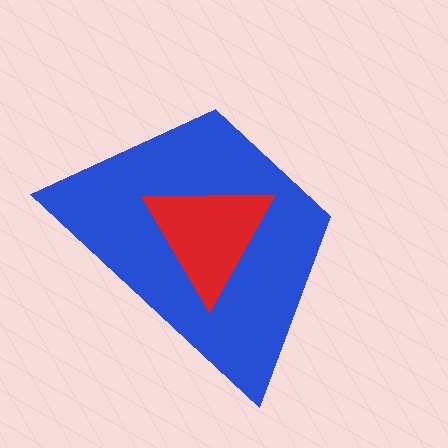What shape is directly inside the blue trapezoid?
The red triangle.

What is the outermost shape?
The blue trapezoid.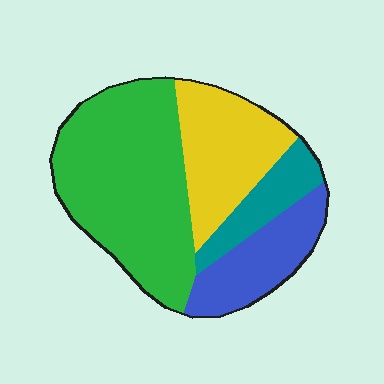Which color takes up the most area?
Green, at roughly 45%.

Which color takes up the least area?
Teal, at roughly 10%.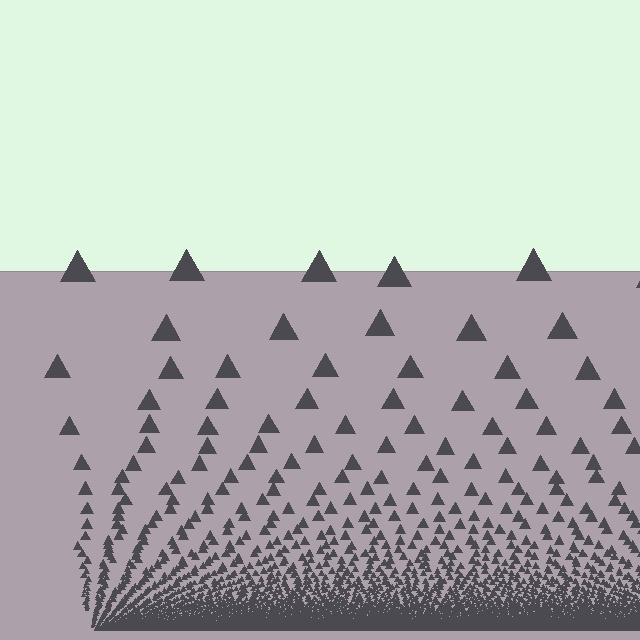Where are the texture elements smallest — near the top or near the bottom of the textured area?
Near the bottom.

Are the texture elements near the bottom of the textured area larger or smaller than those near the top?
Smaller. The gradient is inverted — elements near the bottom are smaller and denser.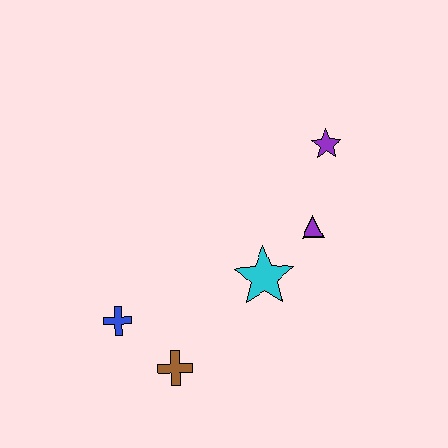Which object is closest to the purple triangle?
The cyan star is closest to the purple triangle.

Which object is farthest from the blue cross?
The purple star is farthest from the blue cross.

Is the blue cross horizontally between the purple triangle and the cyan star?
No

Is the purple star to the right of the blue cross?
Yes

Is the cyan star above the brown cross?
Yes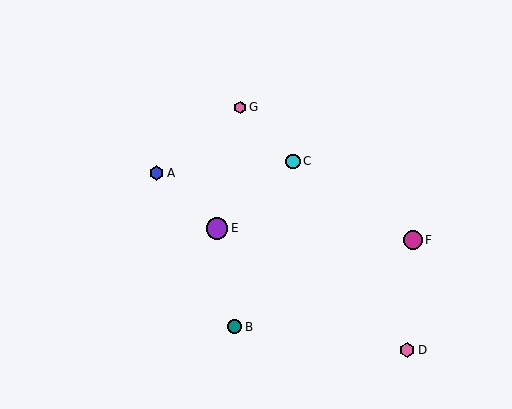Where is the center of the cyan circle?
The center of the cyan circle is at (293, 161).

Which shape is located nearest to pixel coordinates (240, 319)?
The teal circle (labeled B) at (235, 327) is nearest to that location.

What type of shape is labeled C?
Shape C is a cyan circle.